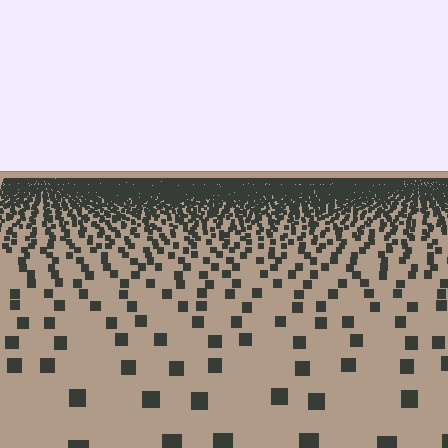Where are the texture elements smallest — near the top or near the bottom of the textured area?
Near the top.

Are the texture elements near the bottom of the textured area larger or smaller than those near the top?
Larger. Near the bottom, elements are closer to the viewer and appear at a bigger on-screen size.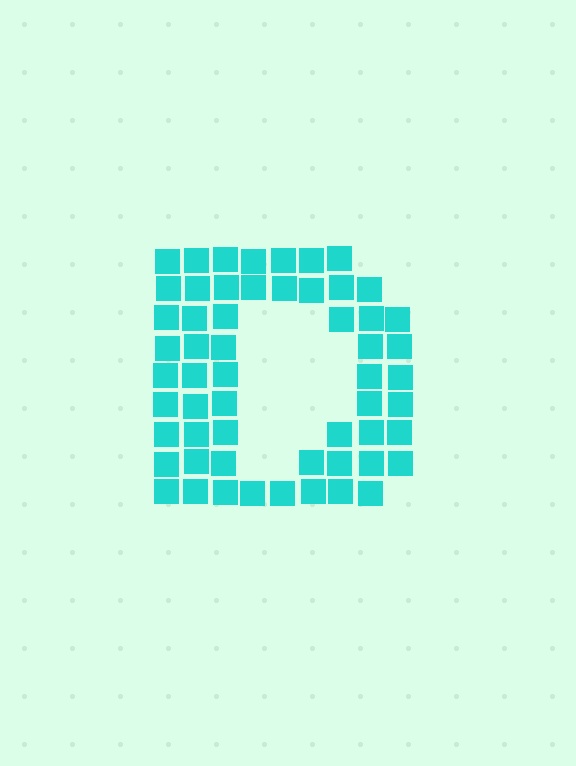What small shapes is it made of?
It is made of small squares.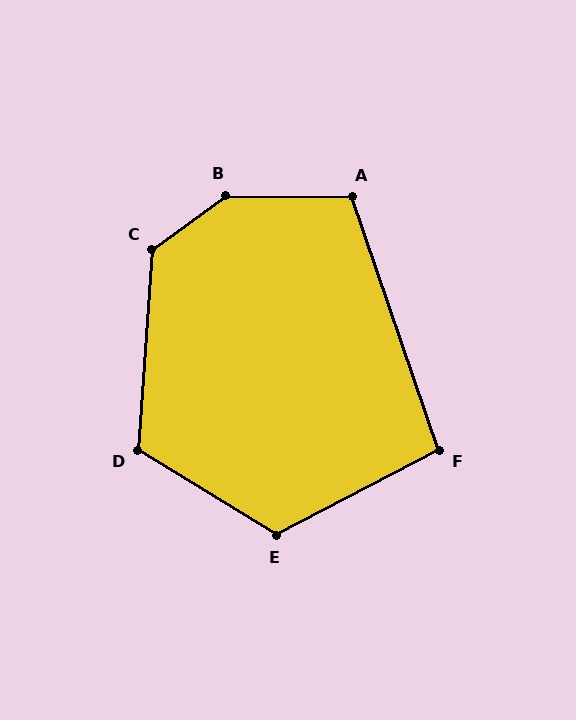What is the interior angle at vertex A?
Approximately 109 degrees (obtuse).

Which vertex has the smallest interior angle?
F, at approximately 99 degrees.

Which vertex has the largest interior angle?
B, at approximately 144 degrees.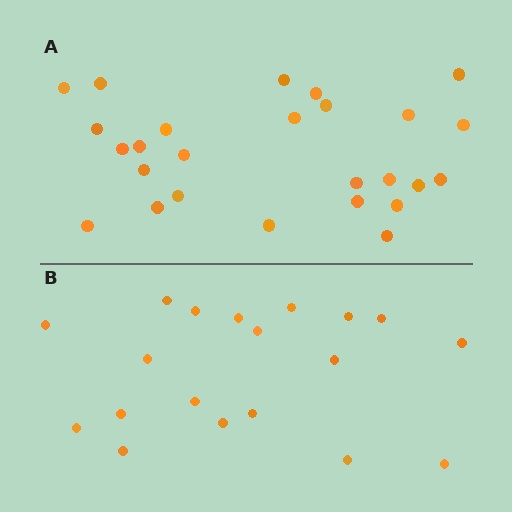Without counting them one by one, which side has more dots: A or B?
Region A (the top region) has more dots.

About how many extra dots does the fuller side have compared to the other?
Region A has roughly 8 or so more dots than region B.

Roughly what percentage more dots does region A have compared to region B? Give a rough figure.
About 35% more.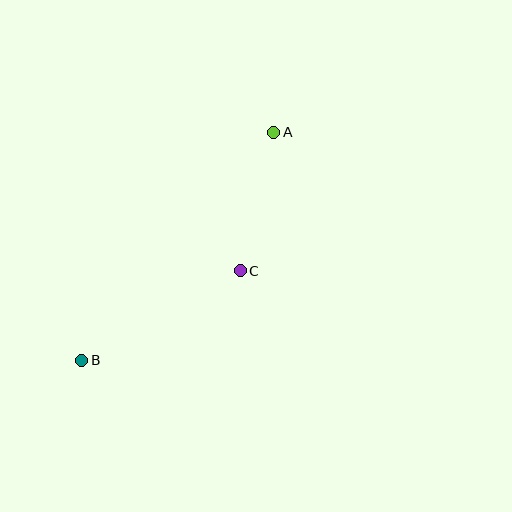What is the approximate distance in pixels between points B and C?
The distance between B and C is approximately 182 pixels.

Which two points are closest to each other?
Points A and C are closest to each other.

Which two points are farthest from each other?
Points A and B are farthest from each other.